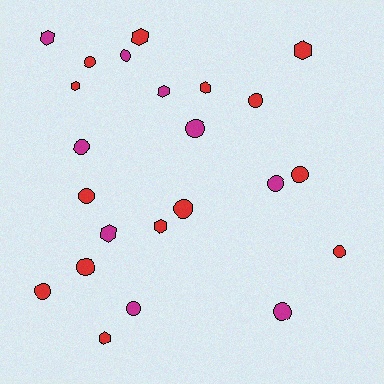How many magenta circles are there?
There are 6 magenta circles.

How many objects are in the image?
There are 23 objects.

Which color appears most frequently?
Red, with 14 objects.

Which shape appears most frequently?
Circle, with 14 objects.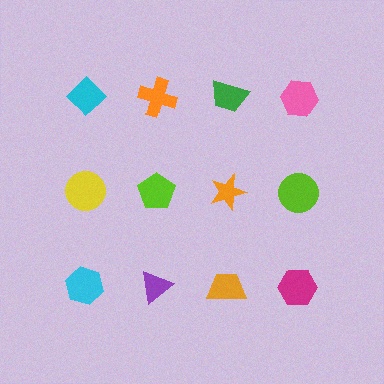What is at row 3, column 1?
A cyan hexagon.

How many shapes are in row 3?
4 shapes.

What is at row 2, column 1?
A yellow circle.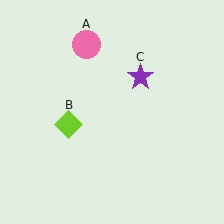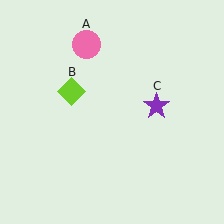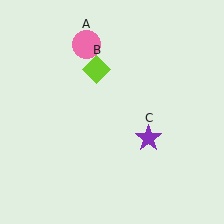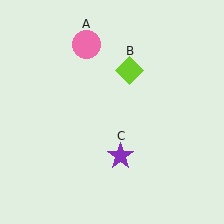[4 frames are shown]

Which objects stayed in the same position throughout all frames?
Pink circle (object A) remained stationary.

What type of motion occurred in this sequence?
The lime diamond (object B), purple star (object C) rotated clockwise around the center of the scene.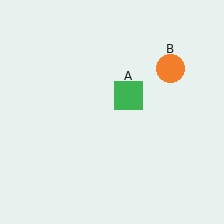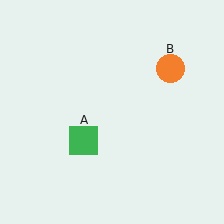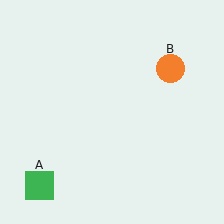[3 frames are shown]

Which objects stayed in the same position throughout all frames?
Orange circle (object B) remained stationary.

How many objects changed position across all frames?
1 object changed position: green square (object A).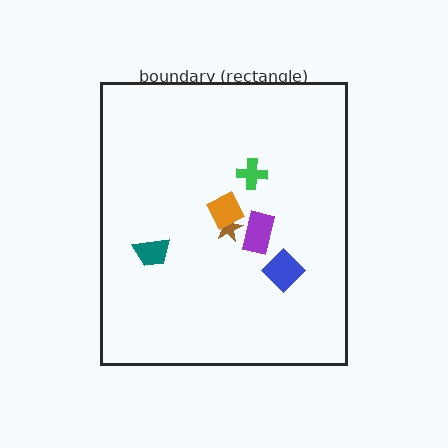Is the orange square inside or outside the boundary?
Inside.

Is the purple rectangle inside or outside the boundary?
Inside.